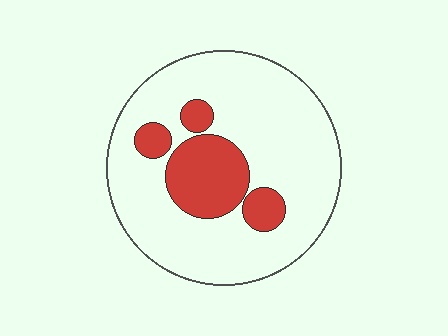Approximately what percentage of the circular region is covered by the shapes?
Approximately 20%.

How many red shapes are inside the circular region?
4.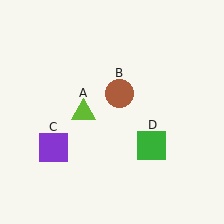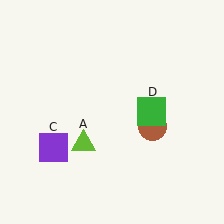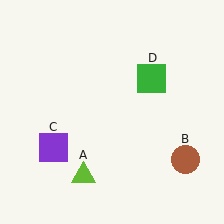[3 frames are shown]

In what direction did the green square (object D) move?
The green square (object D) moved up.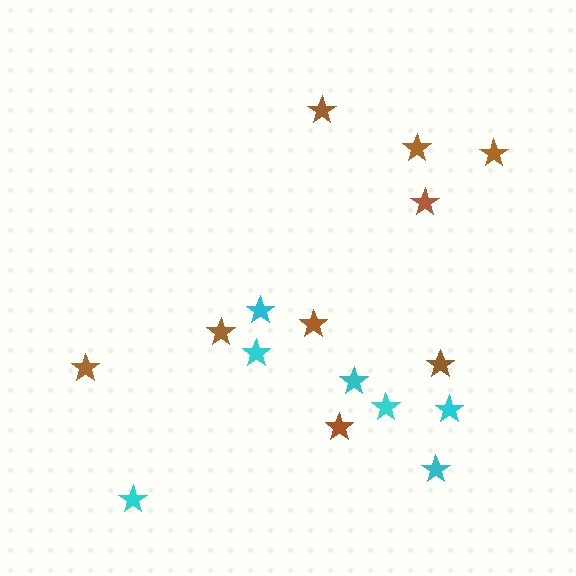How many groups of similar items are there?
There are 2 groups: one group of cyan stars (7) and one group of brown stars (9).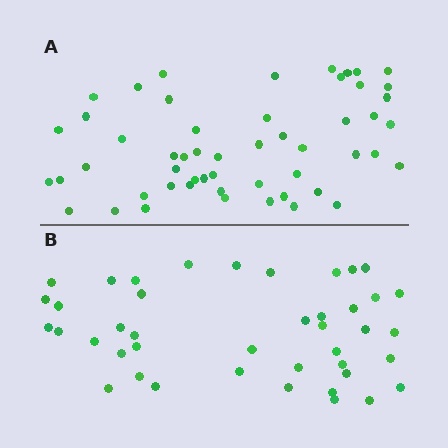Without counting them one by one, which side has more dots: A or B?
Region A (the top region) has more dots.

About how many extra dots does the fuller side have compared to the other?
Region A has roughly 12 or so more dots than region B.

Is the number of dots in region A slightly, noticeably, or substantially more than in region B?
Region A has noticeably more, but not dramatically so. The ratio is roughly 1.3 to 1.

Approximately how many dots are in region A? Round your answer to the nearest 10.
About 50 dots. (The exact count is 53, which rounds to 50.)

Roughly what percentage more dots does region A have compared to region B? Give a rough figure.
About 25% more.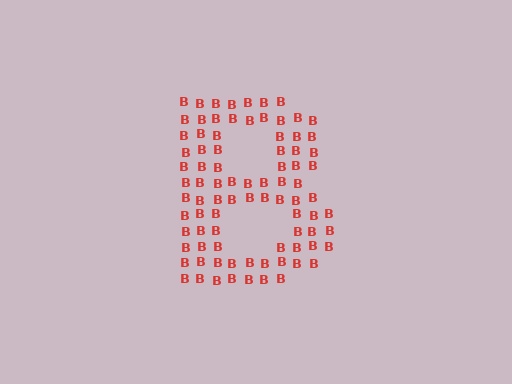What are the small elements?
The small elements are letter B's.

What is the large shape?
The large shape is the letter B.